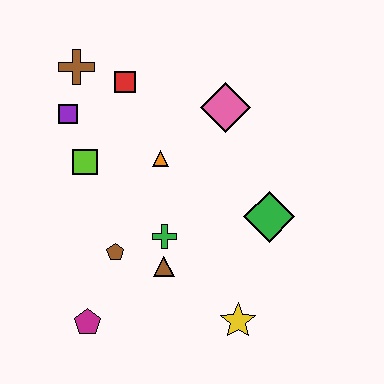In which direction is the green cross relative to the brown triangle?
The green cross is above the brown triangle.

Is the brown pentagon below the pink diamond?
Yes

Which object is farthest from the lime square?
The yellow star is farthest from the lime square.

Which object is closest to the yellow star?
The brown triangle is closest to the yellow star.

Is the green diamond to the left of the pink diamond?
No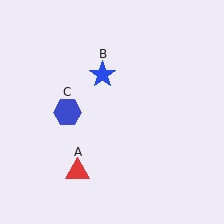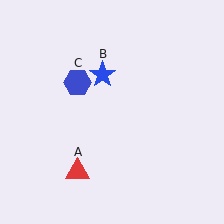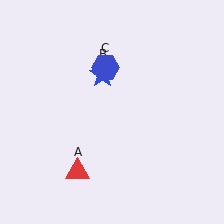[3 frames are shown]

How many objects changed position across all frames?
1 object changed position: blue hexagon (object C).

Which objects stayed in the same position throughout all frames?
Red triangle (object A) and blue star (object B) remained stationary.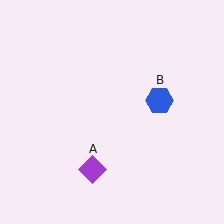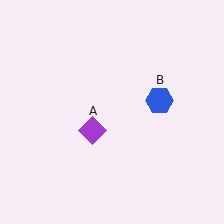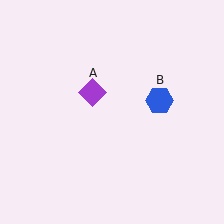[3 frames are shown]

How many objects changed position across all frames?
1 object changed position: purple diamond (object A).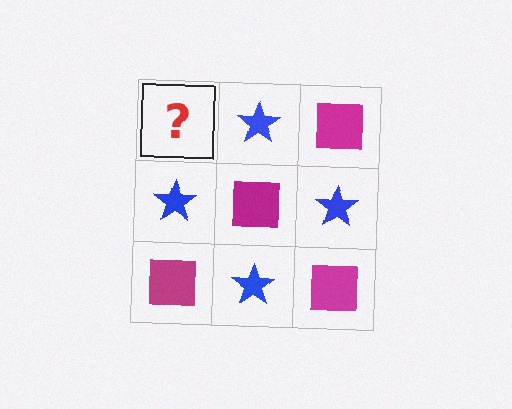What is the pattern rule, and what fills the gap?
The rule is that it alternates magenta square and blue star in a checkerboard pattern. The gap should be filled with a magenta square.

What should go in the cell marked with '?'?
The missing cell should contain a magenta square.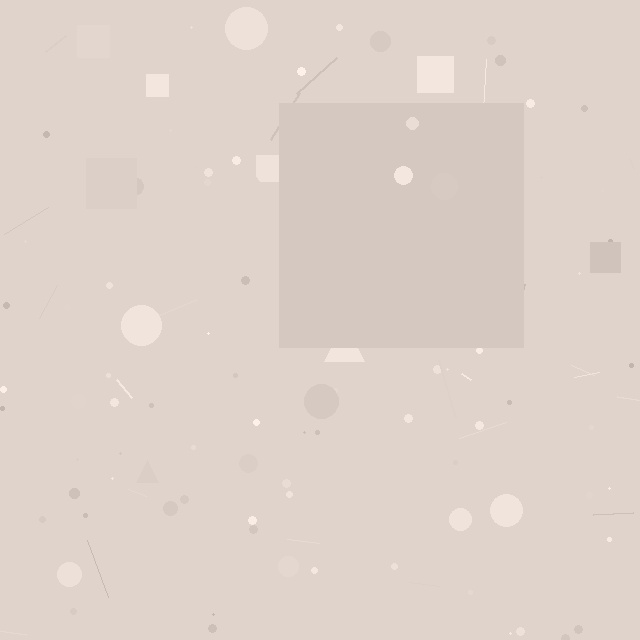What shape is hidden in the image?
A square is hidden in the image.